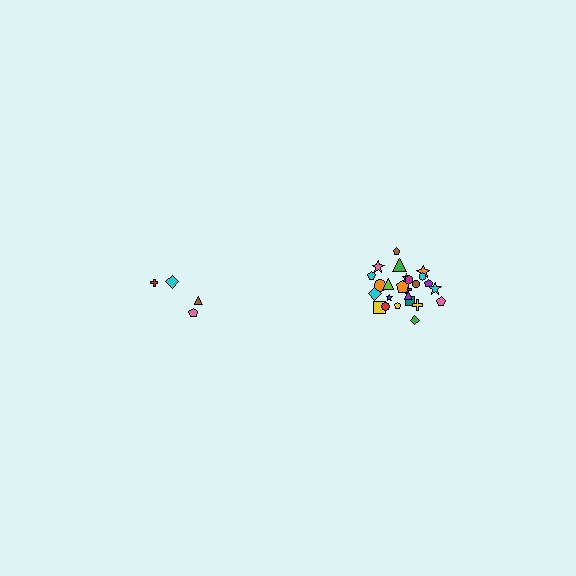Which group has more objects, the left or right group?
The right group.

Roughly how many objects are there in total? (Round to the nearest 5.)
Roughly 30 objects in total.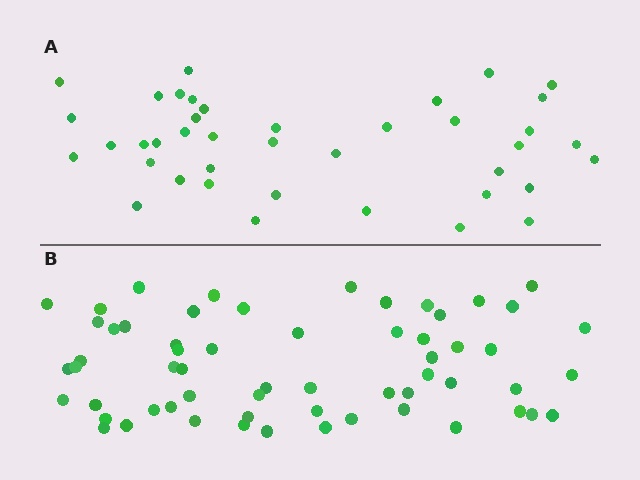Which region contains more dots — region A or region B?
Region B (the bottom region) has more dots.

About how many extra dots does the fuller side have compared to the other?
Region B has approximately 20 more dots than region A.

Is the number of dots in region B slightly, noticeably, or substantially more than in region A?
Region B has substantially more. The ratio is roughly 1.5 to 1.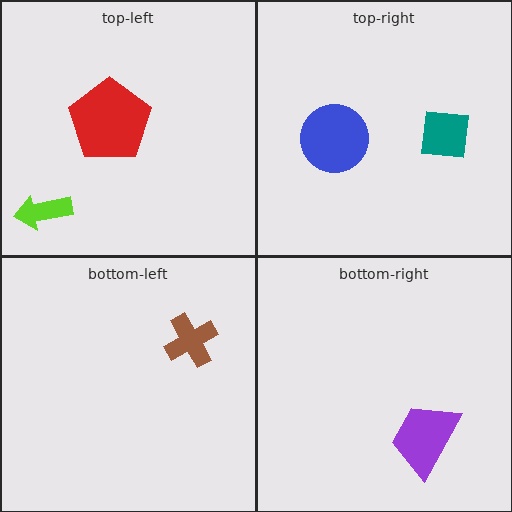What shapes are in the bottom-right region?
The purple trapezoid.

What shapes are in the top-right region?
The teal square, the blue circle.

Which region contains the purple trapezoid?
The bottom-right region.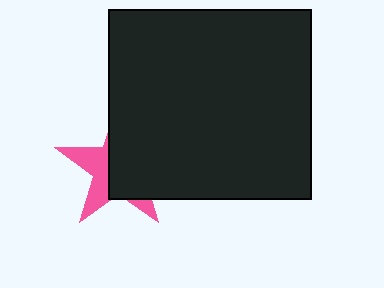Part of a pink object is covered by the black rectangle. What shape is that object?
It is a star.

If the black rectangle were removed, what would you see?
You would see the complete pink star.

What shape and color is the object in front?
The object in front is a black rectangle.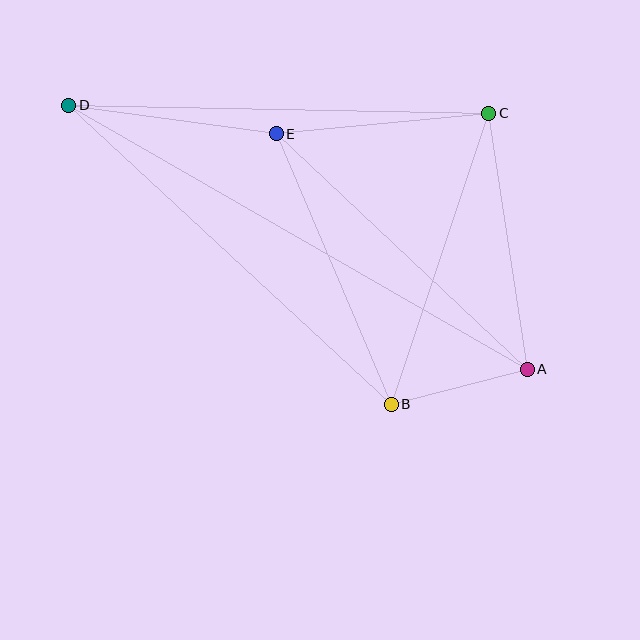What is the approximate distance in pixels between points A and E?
The distance between A and E is approximately 344 pixels.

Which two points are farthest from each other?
Points A and D are farthest from each other.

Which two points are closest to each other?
Points A and B are closest to each other.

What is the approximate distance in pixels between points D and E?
The distance between D and E is approximately 209 pixels.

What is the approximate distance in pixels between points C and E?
The distance between C and E is approximately 214 pixels.